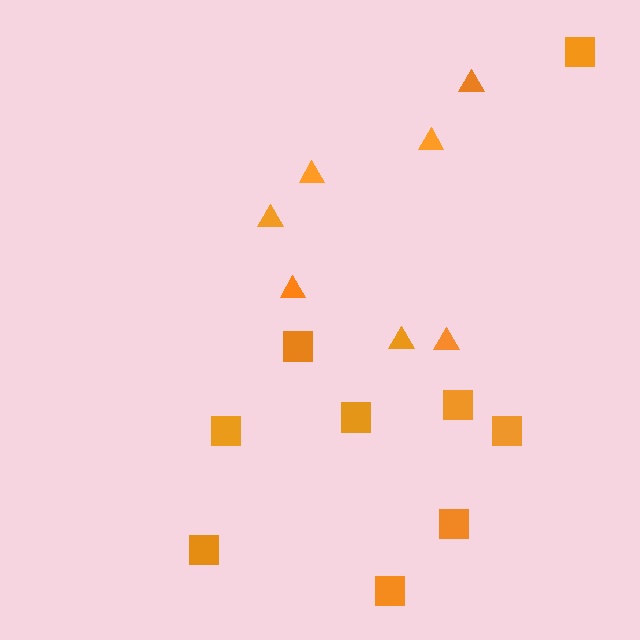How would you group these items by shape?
There are 2 groups: one group of squares (9) and one group of triangles (7).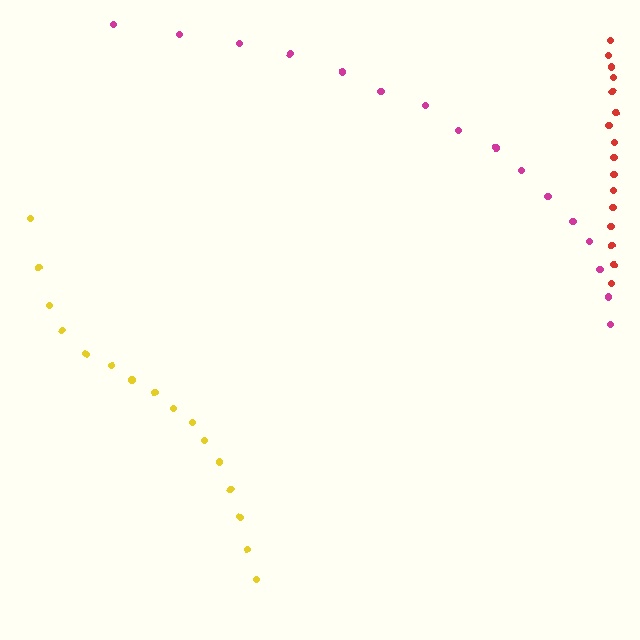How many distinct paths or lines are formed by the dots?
There are 3 distinct paths.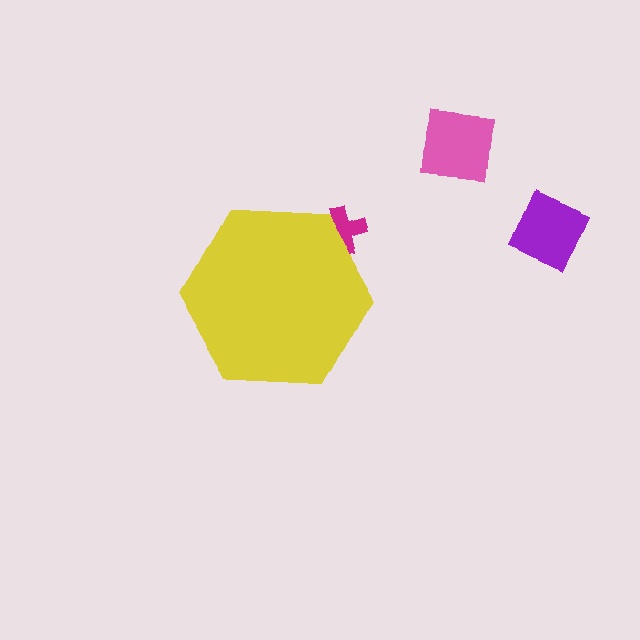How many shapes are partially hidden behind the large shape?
1 shape is partially hidden.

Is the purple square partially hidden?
No, the purple square is fully visible.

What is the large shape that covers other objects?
A yellow hexagon.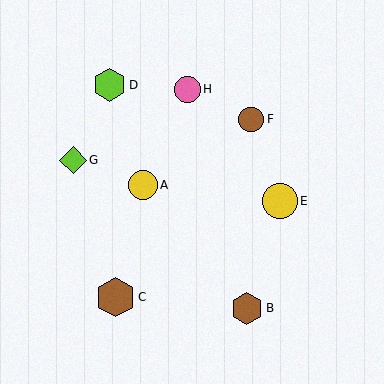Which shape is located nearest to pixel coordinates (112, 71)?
The lime hexagon (labeled D) at (110, 85) is nearest to that location.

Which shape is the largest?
The brown hexagon (labeled C) is the largest.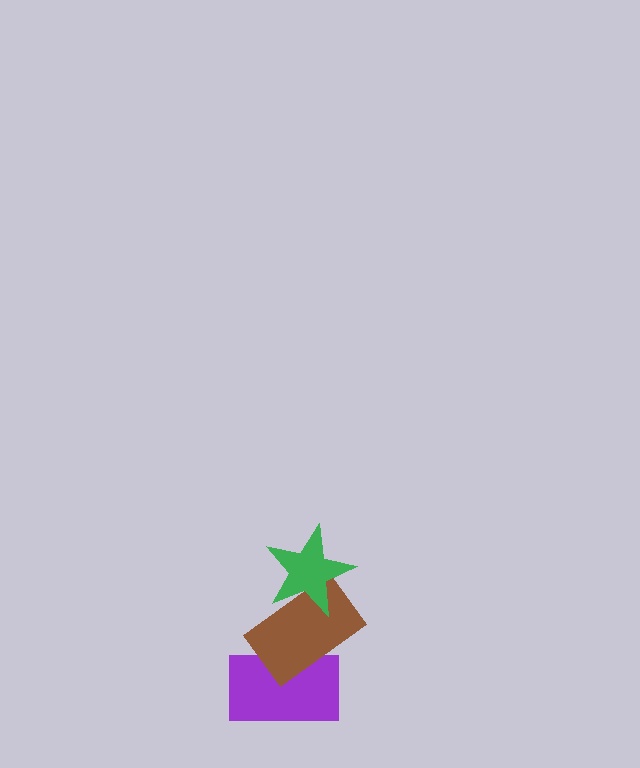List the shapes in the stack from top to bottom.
From top to bottom: the green star, the brown rectangle, the purple rectangle.